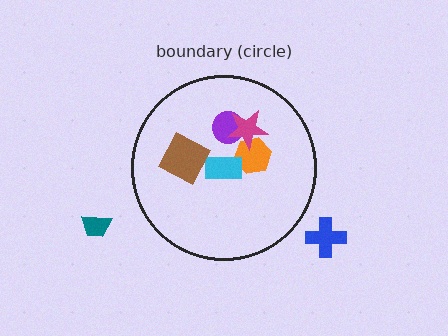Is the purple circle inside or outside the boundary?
Inside.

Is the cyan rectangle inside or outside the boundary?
Inside.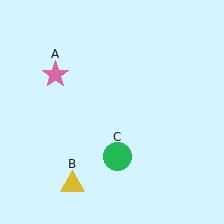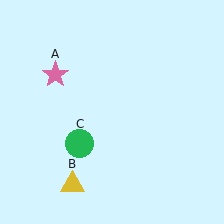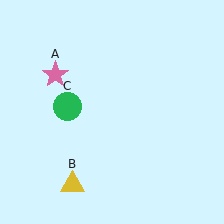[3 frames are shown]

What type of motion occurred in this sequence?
The green circle (object C) rotated clockwise around the center of the scene.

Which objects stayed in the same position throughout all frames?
Pink star (object A) and yellow triangle (object B) remained stationary.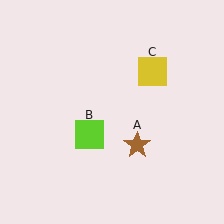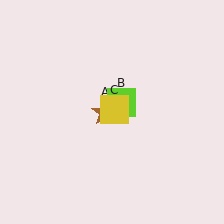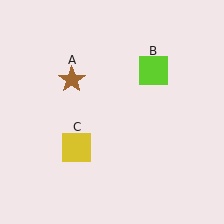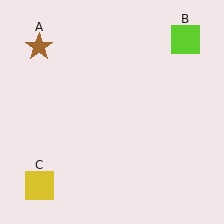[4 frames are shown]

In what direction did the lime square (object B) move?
The lime square (object B) moved up and to the right.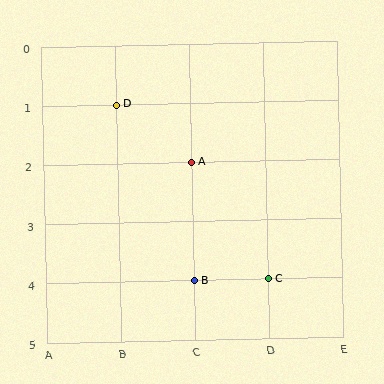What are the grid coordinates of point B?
Point B is at grid coordinates (C, 4).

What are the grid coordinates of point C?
Point C is at grid coordinates (D, 4).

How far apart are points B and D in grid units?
Points B and D are 1 column and 3 rows apart (about 3.2 grid units diagonally).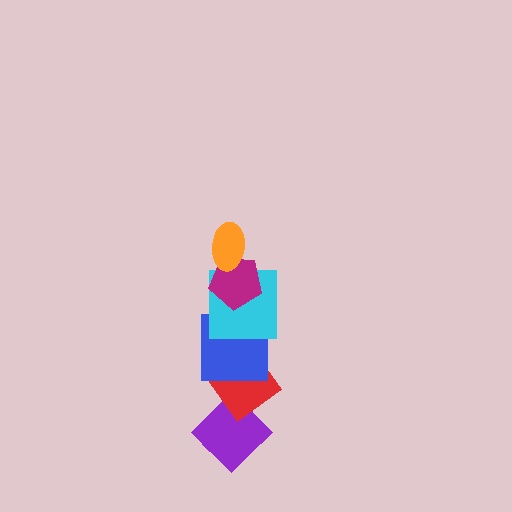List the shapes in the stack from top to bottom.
From top to bottom: the orange ellipse, the magenta pentagon, the cyan square, the blue square, the red diamond, the purple diamond.